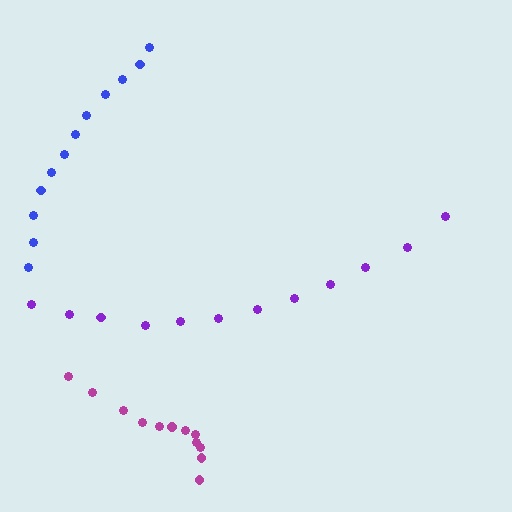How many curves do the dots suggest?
There are 3 distinct paths.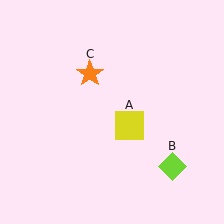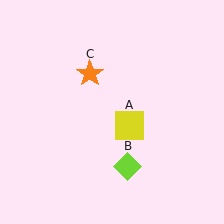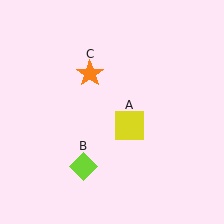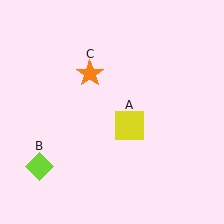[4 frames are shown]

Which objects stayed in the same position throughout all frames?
Yellow square (object A) and orange star (object C) remained stationary.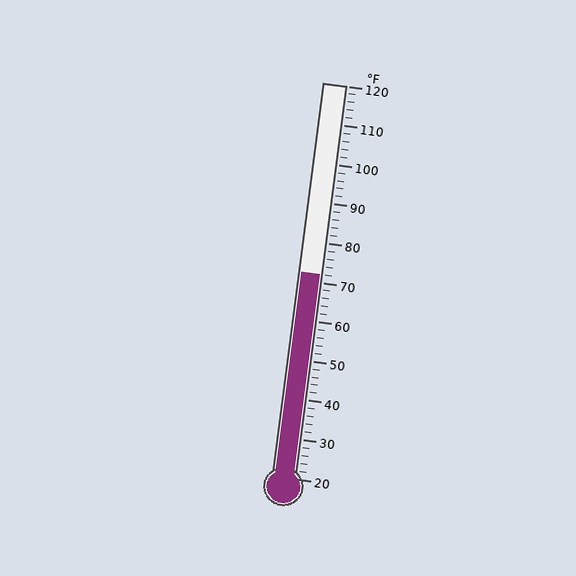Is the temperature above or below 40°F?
The temperature is above 40°F.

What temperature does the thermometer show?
The thermometer shows approximately 72°F.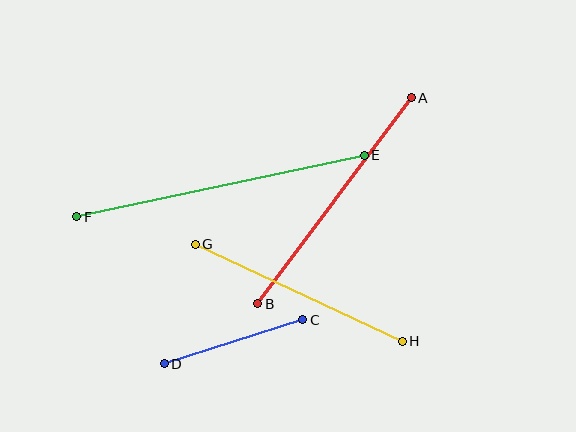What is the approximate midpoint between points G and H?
The midpoint is at approximately (299, 293) pixels.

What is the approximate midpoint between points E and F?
The midpoint is at approximately (221, 186) pixels.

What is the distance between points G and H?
The distance is approximately 229 pixels.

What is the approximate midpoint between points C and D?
The midpoint is at approximately (233, 342) pixels.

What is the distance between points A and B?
The distance is approximately 257 pixels.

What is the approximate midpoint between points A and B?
The midpoint is at approximately (335, 201) pixels.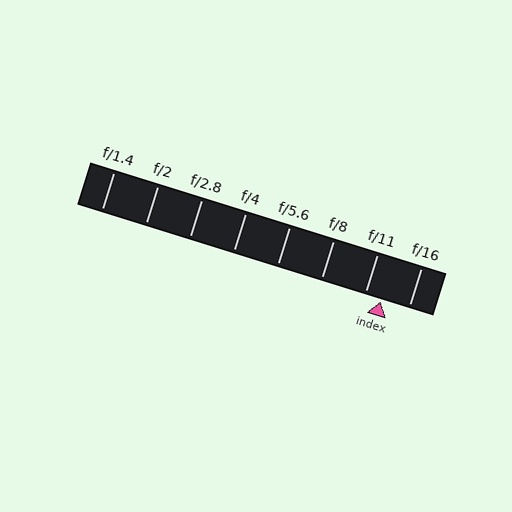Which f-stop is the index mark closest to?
The index mark is closest to f/11.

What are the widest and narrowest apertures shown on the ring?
The widest aperture shown is f/1.4 and the narrowest is f/16.